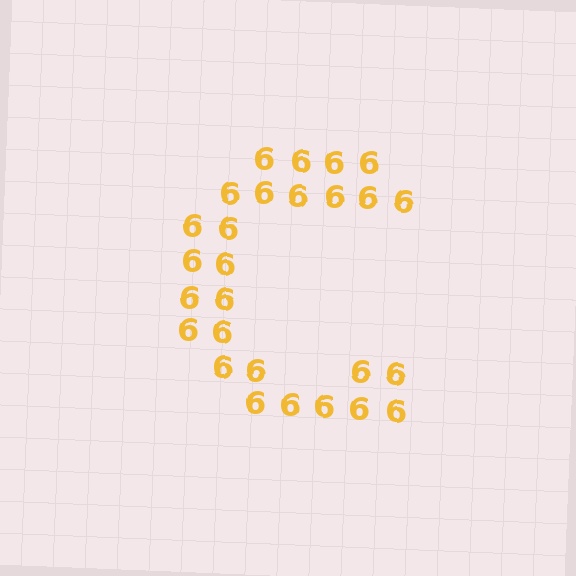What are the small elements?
The small elements are digit 6's.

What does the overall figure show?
The overall figure shows the letter C.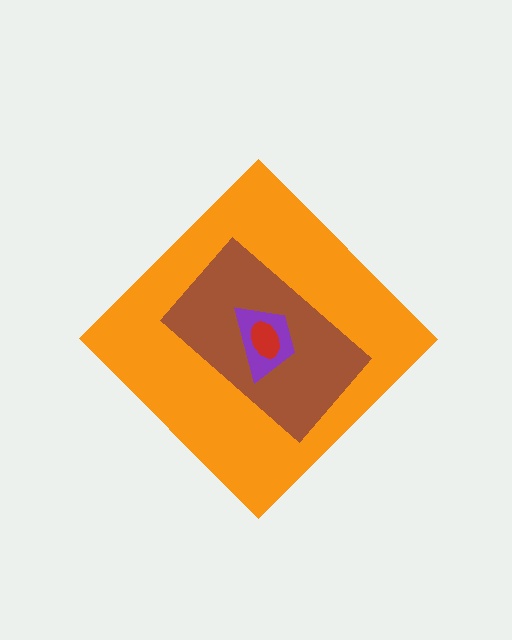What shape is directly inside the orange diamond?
The brown rectangle.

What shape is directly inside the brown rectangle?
The purple trapezoid.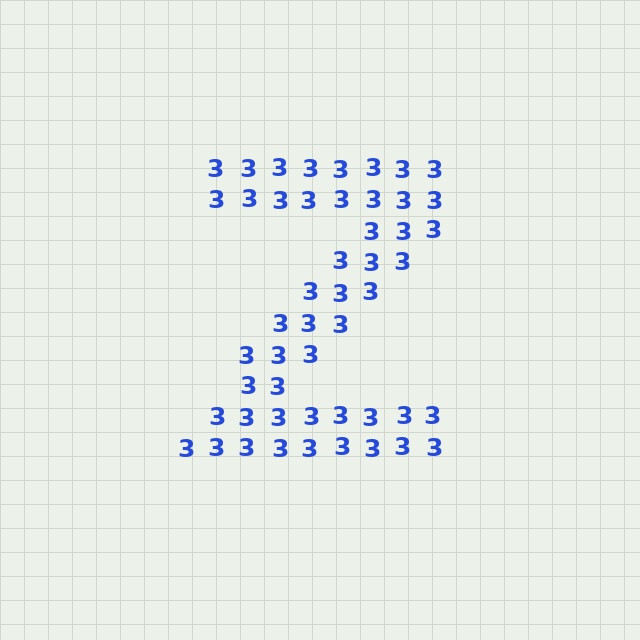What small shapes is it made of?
It is made of small digit 3's.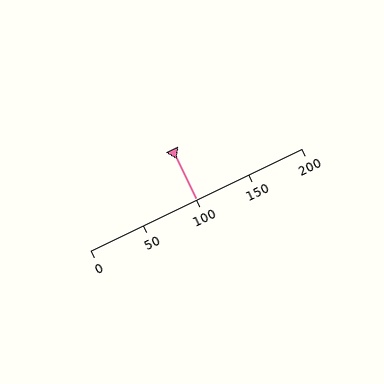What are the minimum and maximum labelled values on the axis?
The axis runs from 0 to 200.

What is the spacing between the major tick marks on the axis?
The major ticks are spaced 50 apart.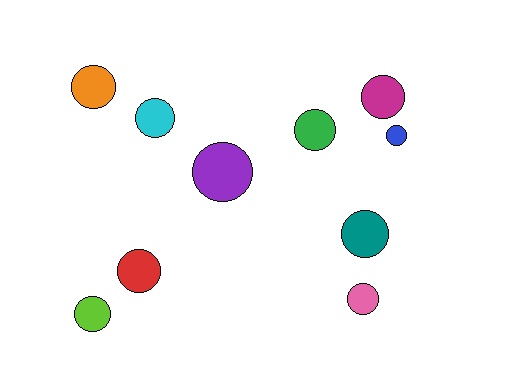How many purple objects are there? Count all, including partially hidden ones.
There is 1 purple object.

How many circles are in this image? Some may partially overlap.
There are 10 circles.